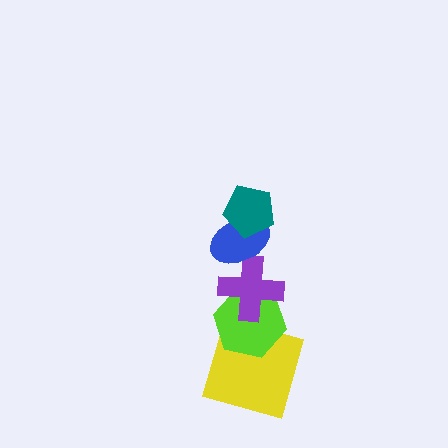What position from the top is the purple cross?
The purple cross is 3rd from the top.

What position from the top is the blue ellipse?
The blue ellipse is 2nd from the top.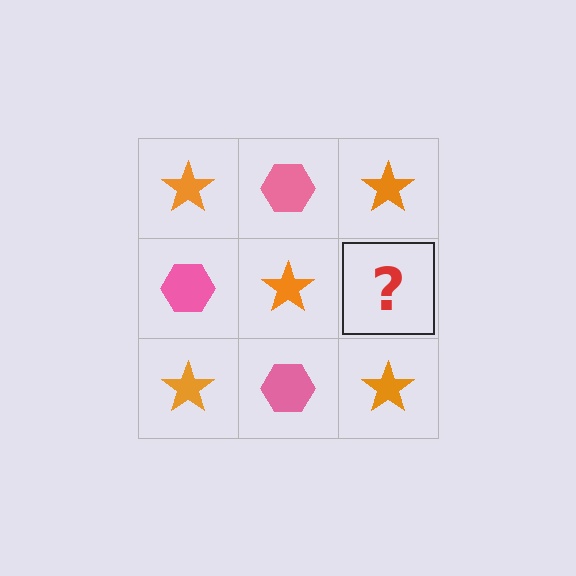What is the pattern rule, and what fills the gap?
The rule is that it alternates orange star and pink hexagon in a checkerboard pattern. The gap should be filled with a pink hexagon.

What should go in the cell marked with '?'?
The missing cell should contain a pink hexagon.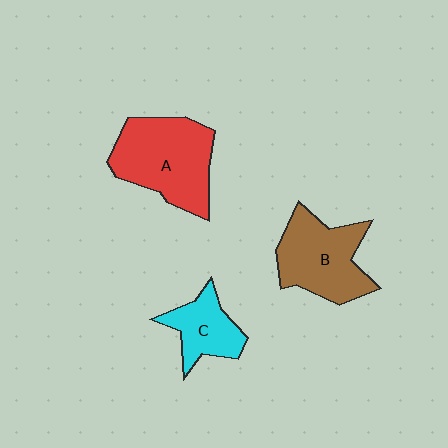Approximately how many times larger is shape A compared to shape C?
Approximately 1.9 times.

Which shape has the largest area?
Shape A (red).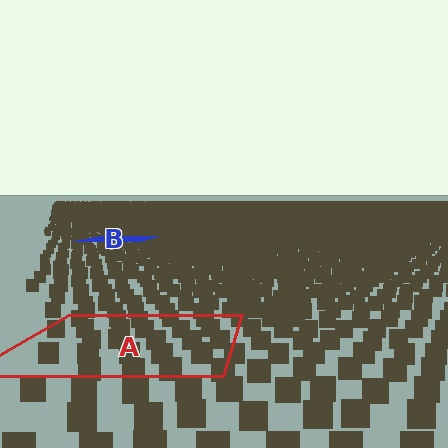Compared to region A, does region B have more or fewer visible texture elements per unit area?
Region B has more texture elements per unit area — they are packed more densely because it is farther away.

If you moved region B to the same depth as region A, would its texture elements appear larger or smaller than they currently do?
They would appear larger. At a closer depth, the same texture elements are projected at a bigger on-screen size.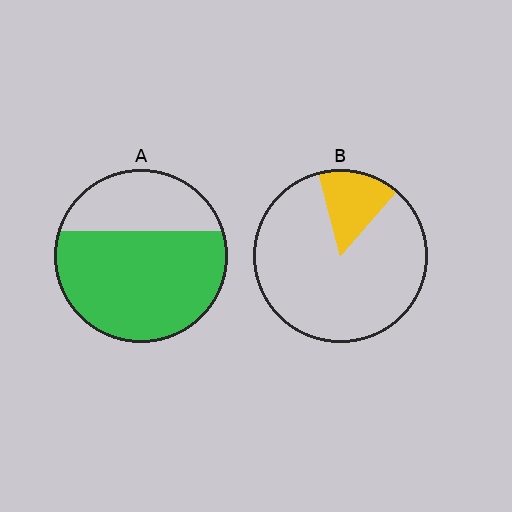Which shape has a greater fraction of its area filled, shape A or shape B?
Shape A.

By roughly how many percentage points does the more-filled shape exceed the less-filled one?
By roughly 50 percentage points (A over B).